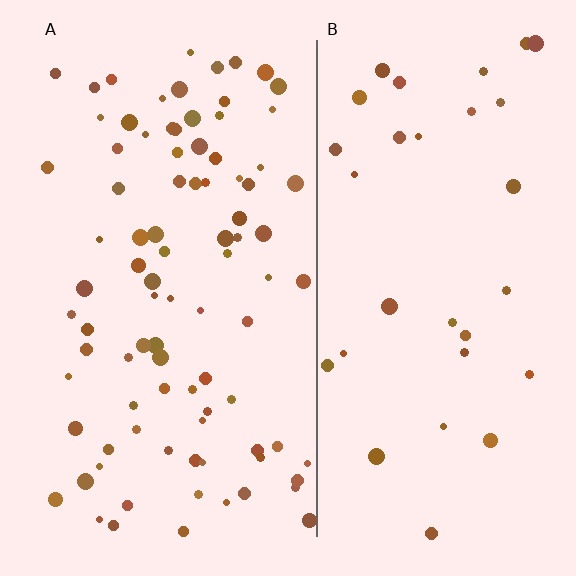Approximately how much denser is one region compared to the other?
Approximately 2.8× — region A over region B.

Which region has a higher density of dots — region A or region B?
A (the left).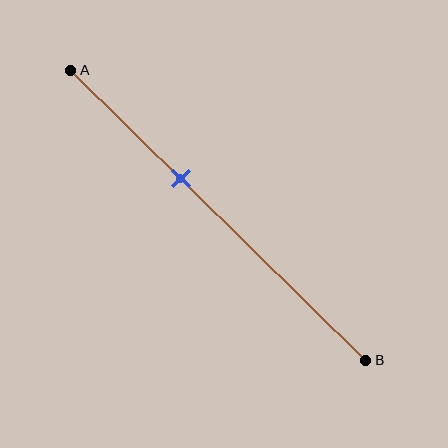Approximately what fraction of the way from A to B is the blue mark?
The blue mark is approximately 35% of the way from A to B.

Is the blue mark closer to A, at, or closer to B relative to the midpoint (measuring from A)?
The blue mark is closer to point A than the midpoint of segment AB.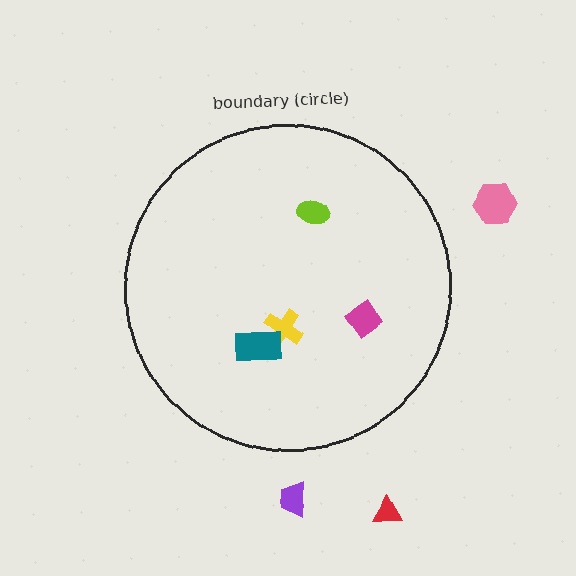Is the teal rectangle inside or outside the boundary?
Inside.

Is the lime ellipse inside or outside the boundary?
Inside.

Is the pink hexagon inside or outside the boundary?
Outside.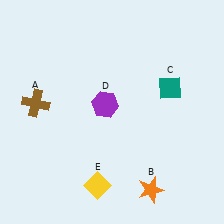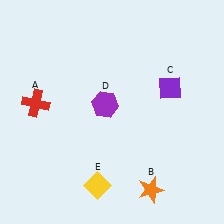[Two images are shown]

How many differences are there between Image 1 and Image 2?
There are 2 differences between the two images.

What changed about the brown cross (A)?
In Image 1, A is brown. In Image 2, it changed to red.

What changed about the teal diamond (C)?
In Image 1, C is teal. In Image 2, it changed to purple.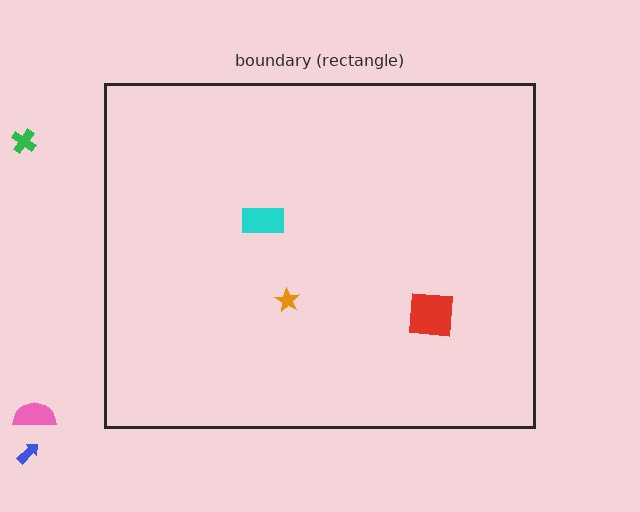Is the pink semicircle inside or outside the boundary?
Outside.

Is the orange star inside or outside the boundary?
Inside.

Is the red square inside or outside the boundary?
Inside.